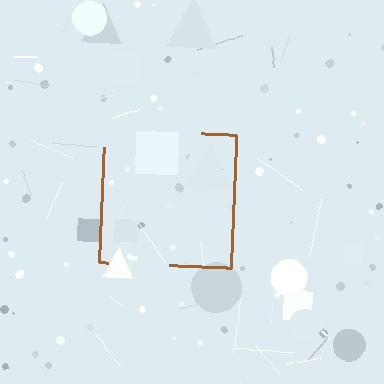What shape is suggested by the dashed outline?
The dashed outline suggests a square.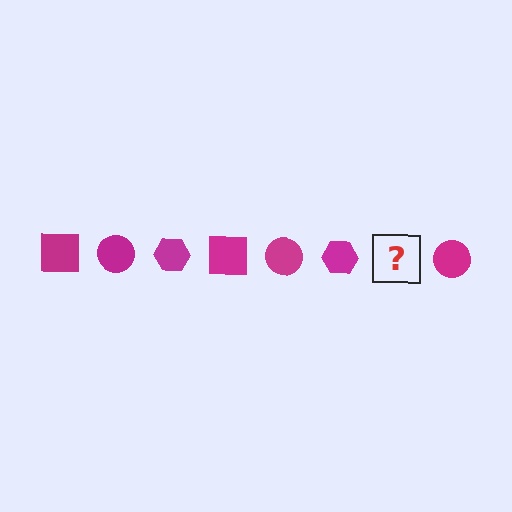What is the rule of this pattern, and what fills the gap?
The rule is that the pattern cycles through square, circle, hexagon shapes in magenta. The gap should be filled with a magenta square.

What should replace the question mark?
The question mark should be replaced with a magenta square.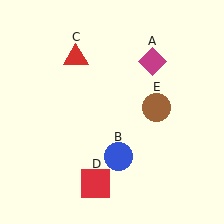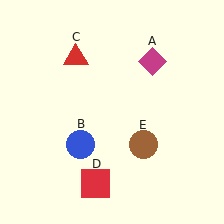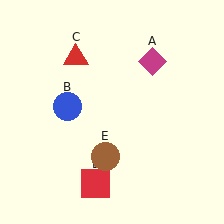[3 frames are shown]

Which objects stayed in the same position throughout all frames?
Magenta diamond (object A) and red triangle (object C) and red square (object D) remained stationary.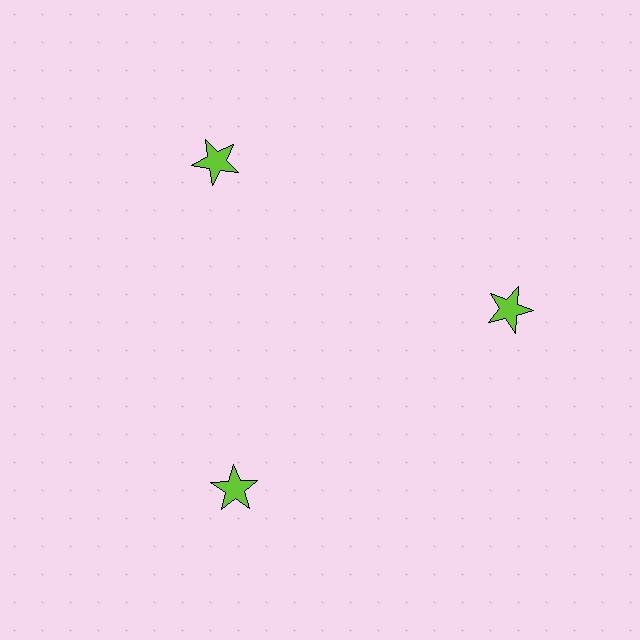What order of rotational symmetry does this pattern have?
This pattern has 3-fold rotational symmetry.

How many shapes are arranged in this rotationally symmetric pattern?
There are 3 shapes, arranged in 3 groups of 1.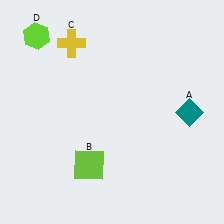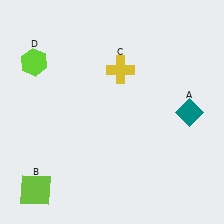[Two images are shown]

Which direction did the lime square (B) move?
The lime square (B) moved left.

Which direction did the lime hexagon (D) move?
The lime hexagon (D) moved down.